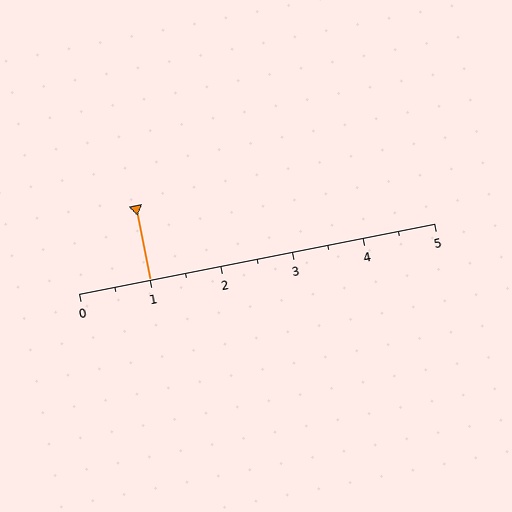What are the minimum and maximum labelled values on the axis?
The axis runs from 0 to 5.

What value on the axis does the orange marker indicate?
The marker indicates approximately 1.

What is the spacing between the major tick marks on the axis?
The major ticks are spaced 1 apart.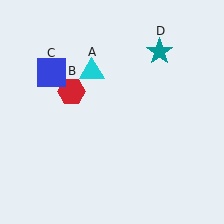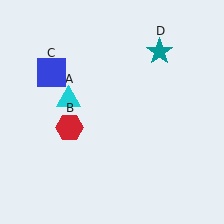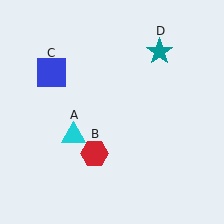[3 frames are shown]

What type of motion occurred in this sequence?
The cyan triangle (object A), red hexagon (object B) rotated counterclockwise around the center of the scene.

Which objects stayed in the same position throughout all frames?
Blue square (object C) and teal star (object D) remained stationary.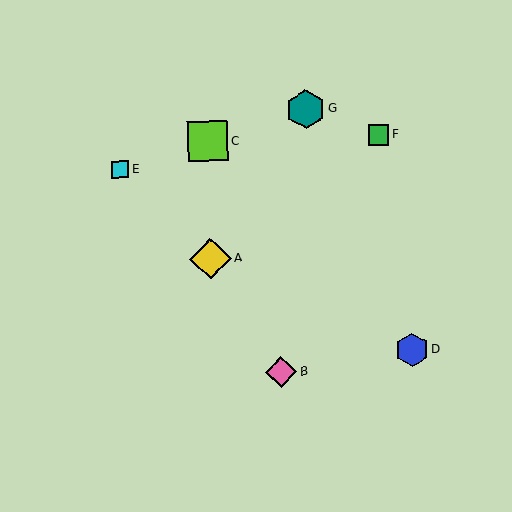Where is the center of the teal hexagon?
The center of the teal hexagon is at (306, 109).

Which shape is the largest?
The yellow diamond (labeled A) is the largest.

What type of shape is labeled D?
Shape D is a blue hexagon.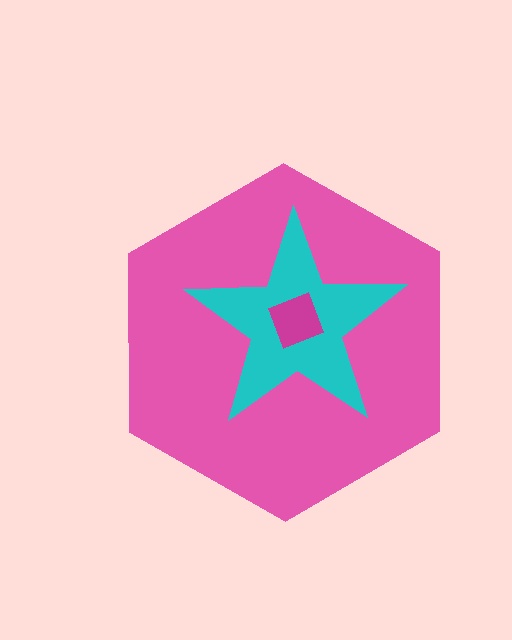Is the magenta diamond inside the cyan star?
Yes.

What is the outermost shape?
The pink hexagon.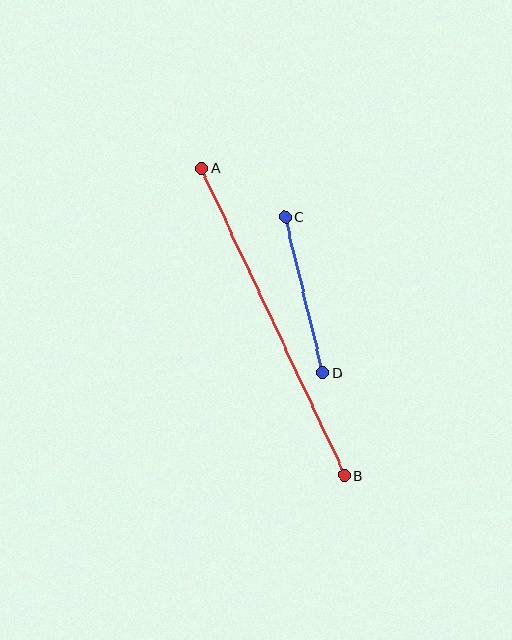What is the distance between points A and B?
The distance is approximately 339 pixels.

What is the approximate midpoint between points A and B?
The midpoint is at approximately (273, 322) pixels.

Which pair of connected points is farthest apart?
Points A and B are farthest apart.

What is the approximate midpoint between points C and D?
The midpoint is at approximately (304, 295) pixels.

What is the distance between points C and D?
The distance is approximately 160 pixels.